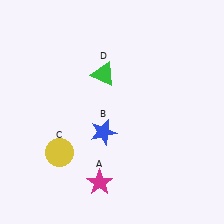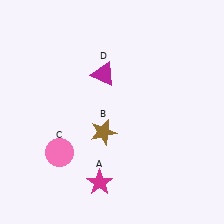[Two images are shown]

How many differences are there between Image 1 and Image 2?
There are 3 differences between the two images.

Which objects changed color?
B changed from blue to brown. C changed from yellow to pink. D changed from green to magenta.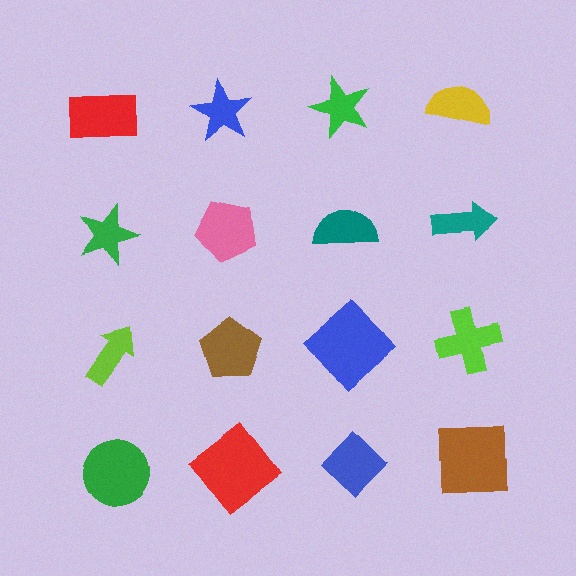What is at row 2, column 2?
A pink pentagon.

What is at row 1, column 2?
A blue star.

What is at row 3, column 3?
A blue diamond.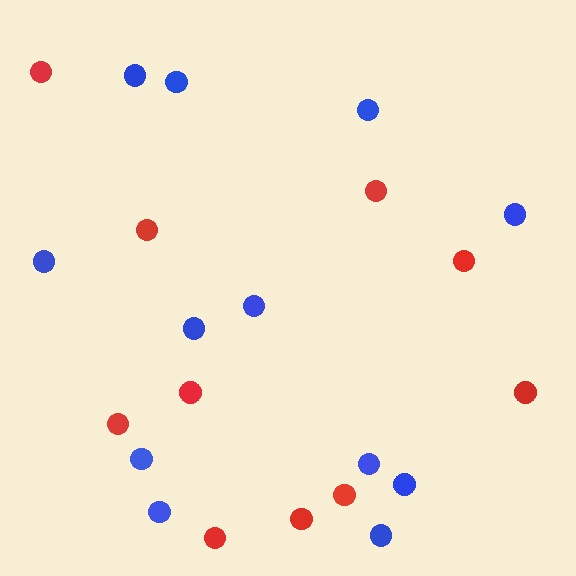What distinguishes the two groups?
There are 2 groups: one group of blue circles (12) and one group of red circles (10).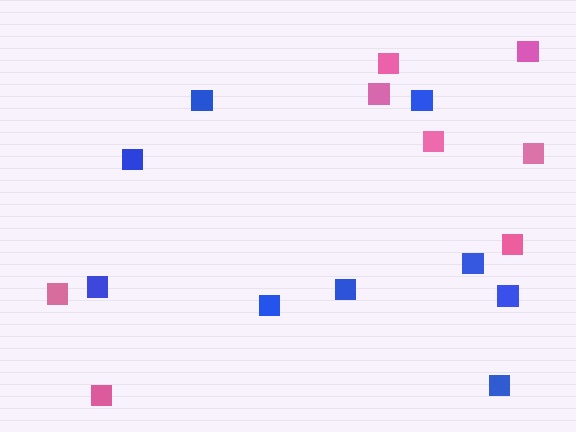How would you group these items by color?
There are 2 groups: one group of pink squares (8) and one group of blue squares (9).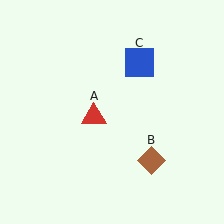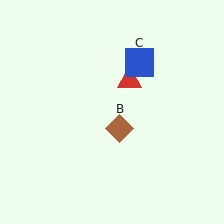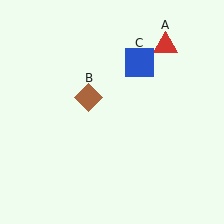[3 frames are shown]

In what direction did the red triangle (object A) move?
The red triangle (object A) moved up and to the right.